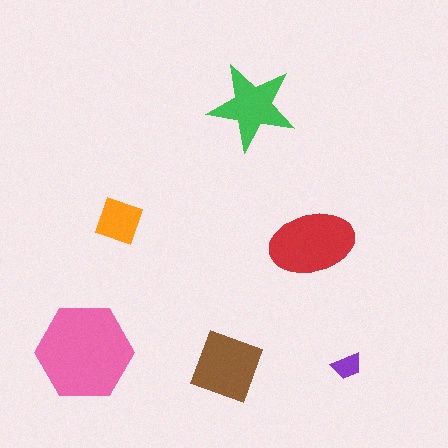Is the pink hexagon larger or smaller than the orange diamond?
Larger.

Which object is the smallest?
The purple trapezoid.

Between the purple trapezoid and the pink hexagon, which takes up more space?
The pink hexagon.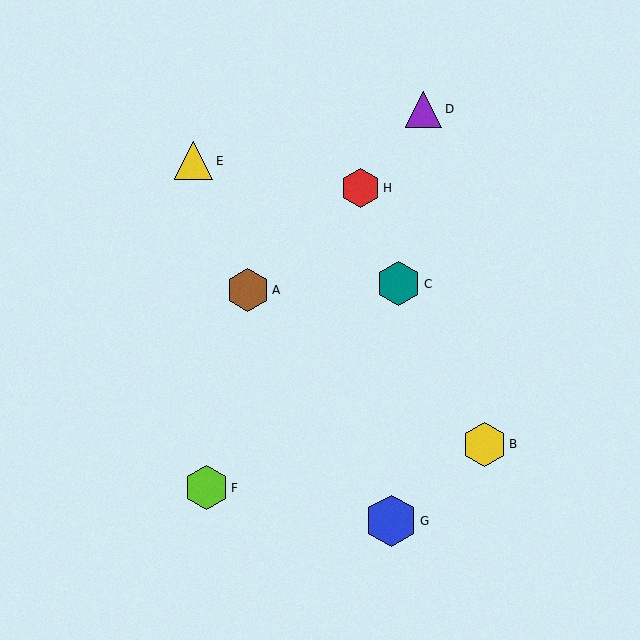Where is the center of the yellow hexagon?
The center of the yellow hexagon is at (484, 444).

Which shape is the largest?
The blue hexagon (labeled G) is the largest.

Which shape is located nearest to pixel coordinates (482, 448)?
The yellow hexagon (labeled B) at (484, 444) is nearest to that location.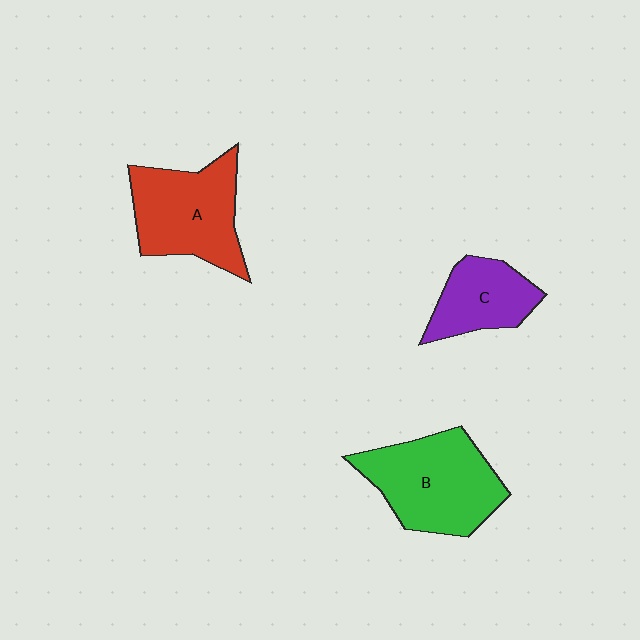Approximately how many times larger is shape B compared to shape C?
Approximately 1.7 times.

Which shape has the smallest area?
Shape C (purple).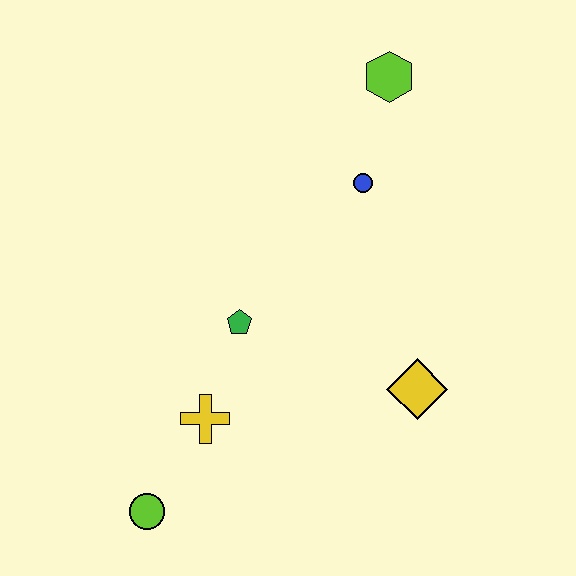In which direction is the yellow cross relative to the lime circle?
The yellow cross is above the lime circle.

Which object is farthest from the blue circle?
The lime circle is farthest from the blue circle.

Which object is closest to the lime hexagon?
The blue circle is closest to the lime hexagon.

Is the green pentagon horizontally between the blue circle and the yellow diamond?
No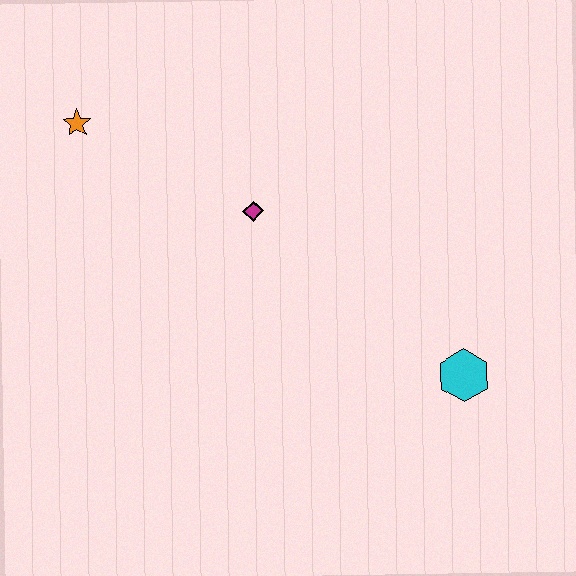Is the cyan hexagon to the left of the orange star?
No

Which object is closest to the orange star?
The magenta diamond is closest to the orange star.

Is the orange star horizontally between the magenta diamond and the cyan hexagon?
No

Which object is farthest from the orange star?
The cyan hexagon is farthest from the orange star.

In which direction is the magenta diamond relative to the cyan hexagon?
The magenta diamond is to the left of the cyan hexagon.